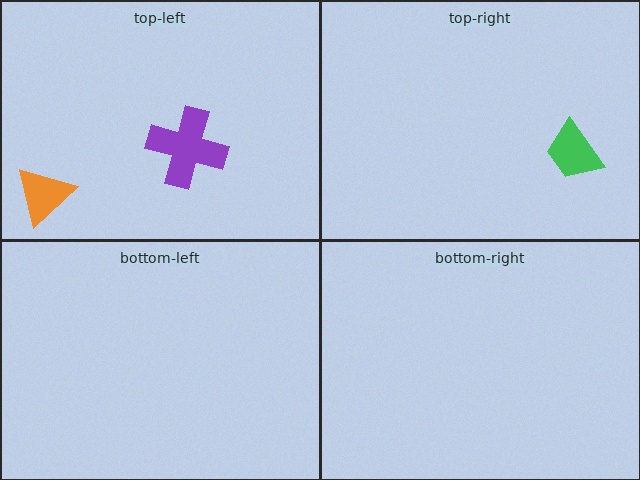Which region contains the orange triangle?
The top-left region.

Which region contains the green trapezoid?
The top-right region.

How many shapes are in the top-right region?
1.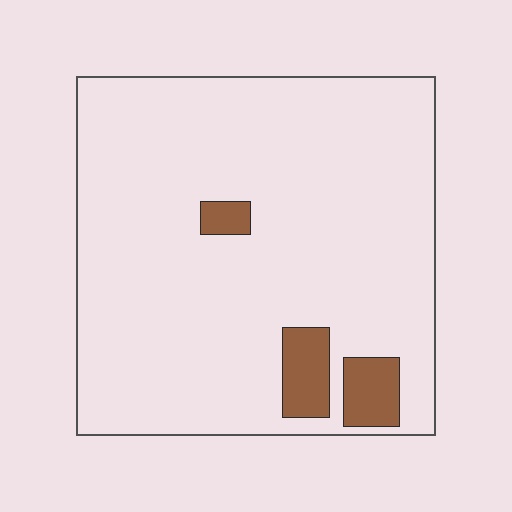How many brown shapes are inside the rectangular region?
3.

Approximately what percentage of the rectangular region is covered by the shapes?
Approximately 10%.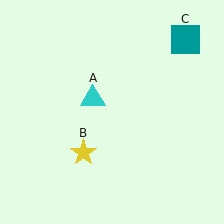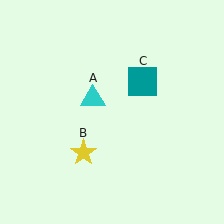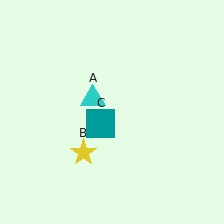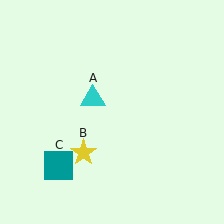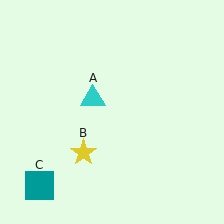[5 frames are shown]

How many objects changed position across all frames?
1 object changed position: teal square (object C).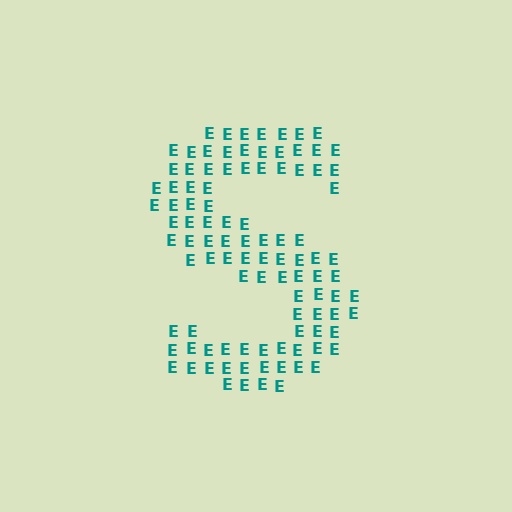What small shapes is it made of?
It is made of small letter E's.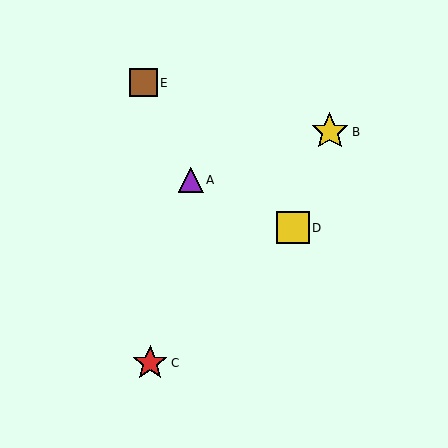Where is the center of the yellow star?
The center of the yellow star is at (330, 132).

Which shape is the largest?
The yellow star (labeled B) is the largest.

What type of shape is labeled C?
Shape C is a red star.